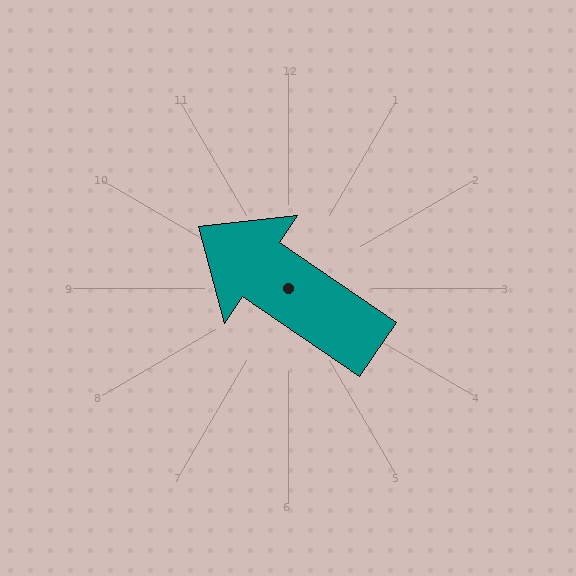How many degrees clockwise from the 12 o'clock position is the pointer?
Approximately 304 degrees.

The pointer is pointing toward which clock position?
Roughly 10 o'clock.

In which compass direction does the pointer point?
Northwest.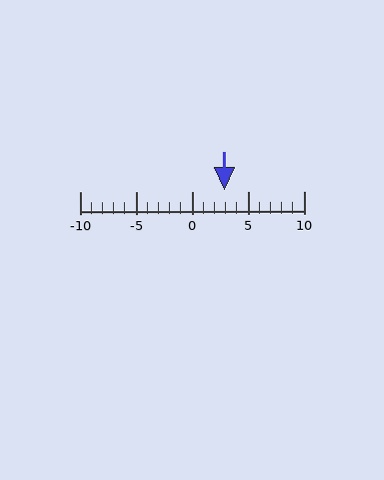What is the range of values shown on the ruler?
The ruler shows values from -10 to 10.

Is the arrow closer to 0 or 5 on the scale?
The arrow is closer to 5.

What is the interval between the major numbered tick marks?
The major tick marks are spaced 5 units apart.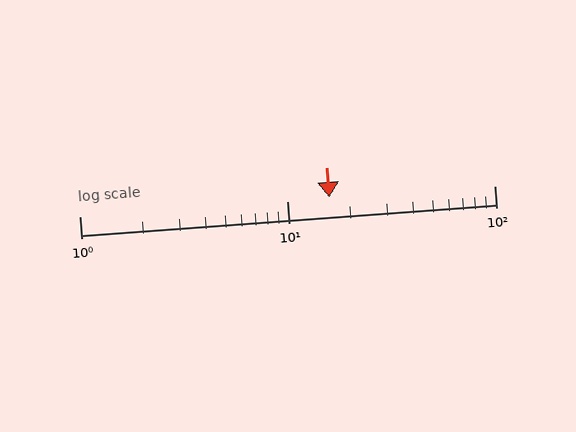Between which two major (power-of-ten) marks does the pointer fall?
The pointer is between 10 and 100.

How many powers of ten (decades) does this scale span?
The scale spans 2 decades, from 1 to 100.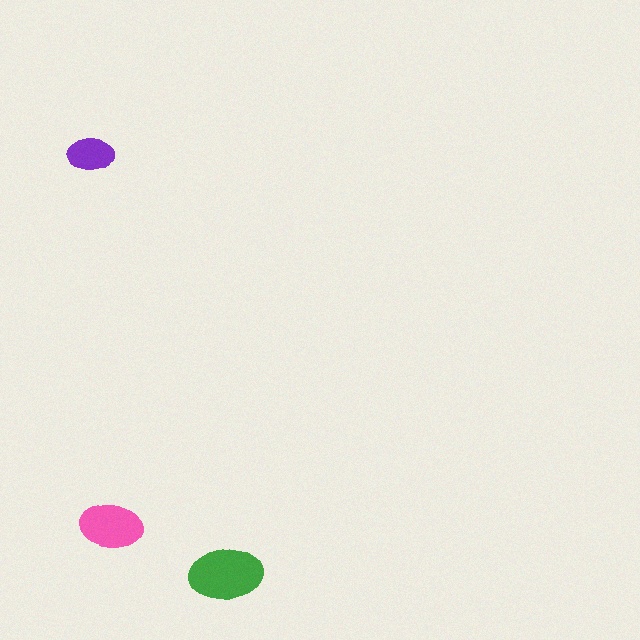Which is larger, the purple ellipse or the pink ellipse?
The pink one.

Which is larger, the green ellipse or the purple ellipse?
The green one.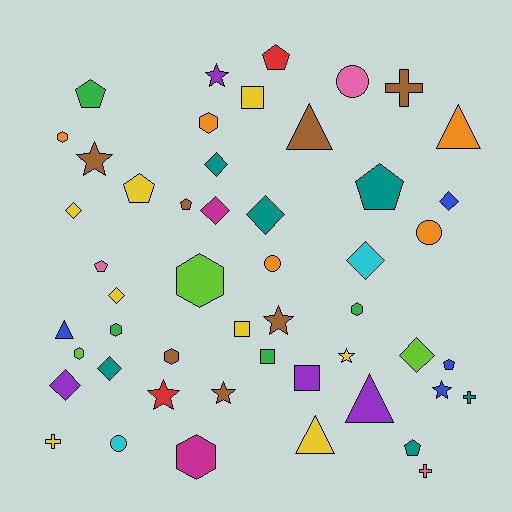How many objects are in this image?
There are 50 objects.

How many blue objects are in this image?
There are 4 blue objects.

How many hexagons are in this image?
There are 8 hexagons.